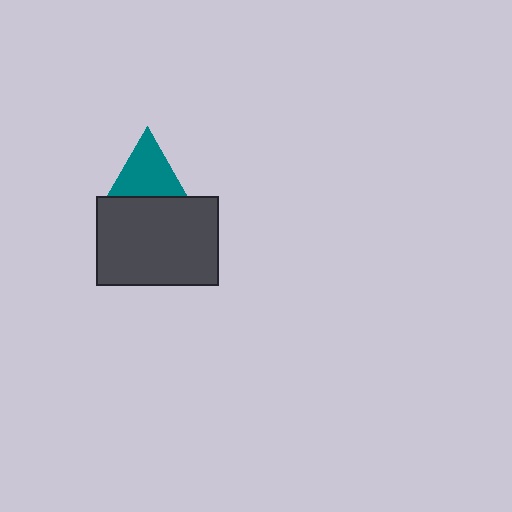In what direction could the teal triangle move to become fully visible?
The teal triangle could move up. That would shift it out from behind the dark gray rectangle entirely.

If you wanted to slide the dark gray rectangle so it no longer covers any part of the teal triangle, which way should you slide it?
Slide it down — that is the most direct way to separate the two shapes.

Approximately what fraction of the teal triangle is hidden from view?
Roughly 31% of the teal triangle is hidden behind the dark gray rectangle.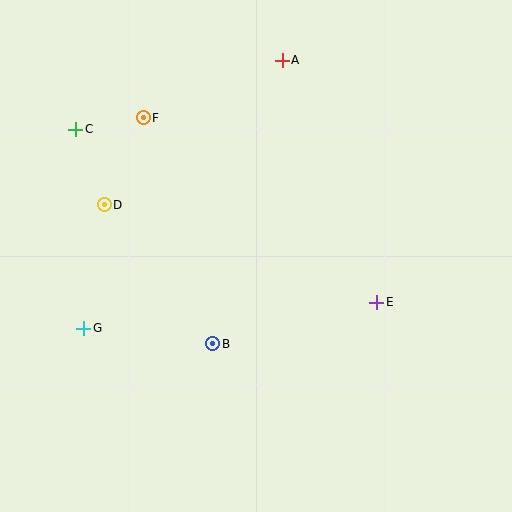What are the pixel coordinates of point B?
Point B is at (213, 344).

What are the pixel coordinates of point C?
Point C is at (76, 129).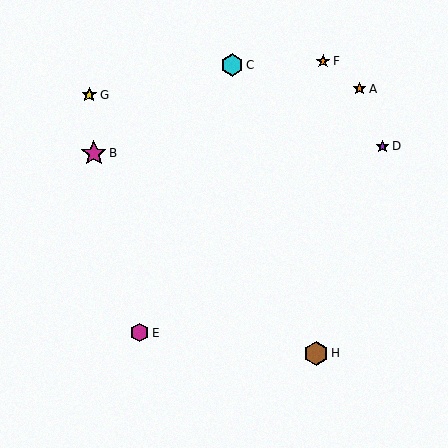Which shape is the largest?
The magenta star (labeled B) is the largest.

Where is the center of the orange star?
The center of the orange star is at (360, 89).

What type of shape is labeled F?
Shape F is an orange star.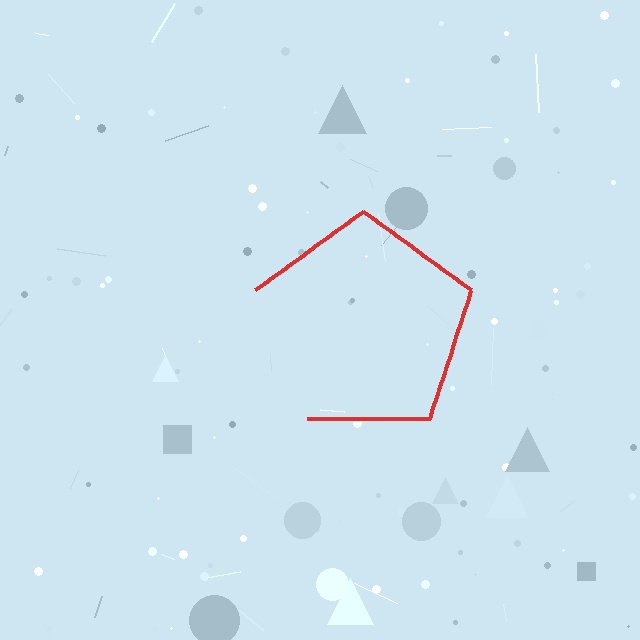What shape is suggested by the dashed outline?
The dashed outline suggests a pentagon.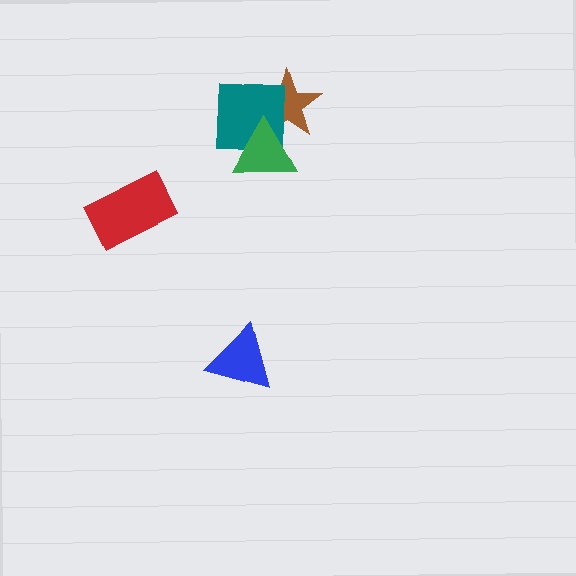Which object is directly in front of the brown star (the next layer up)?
The teal square is directly in front of the brown star.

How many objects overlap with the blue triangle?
0 objects overlap with the blue triangle.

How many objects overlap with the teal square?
2 objects overlap with the teal square.